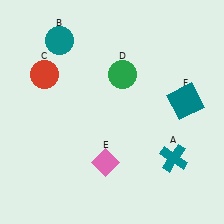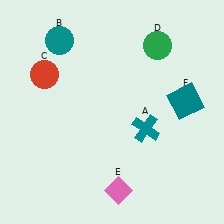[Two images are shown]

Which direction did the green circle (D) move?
The green circle (D) moved right.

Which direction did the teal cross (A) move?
The teal cross (A) moved up.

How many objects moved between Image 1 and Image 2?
3 objects moved between the two images.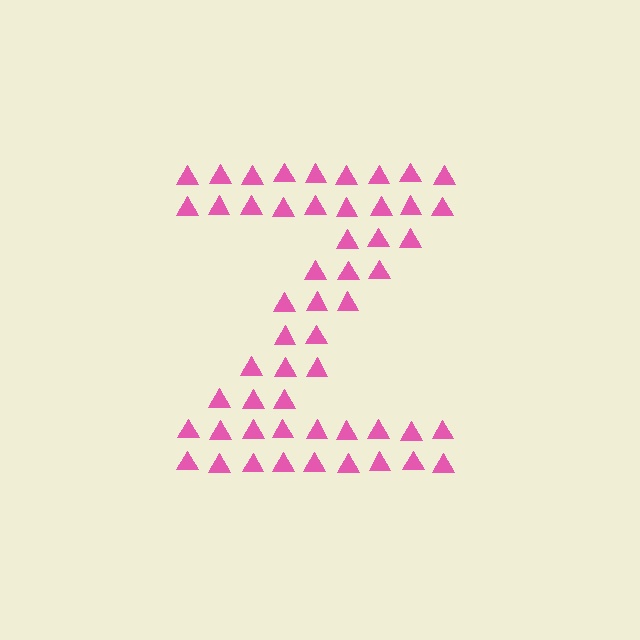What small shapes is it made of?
It is made of small triangles.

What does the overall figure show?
The overall figure shows the letter Z.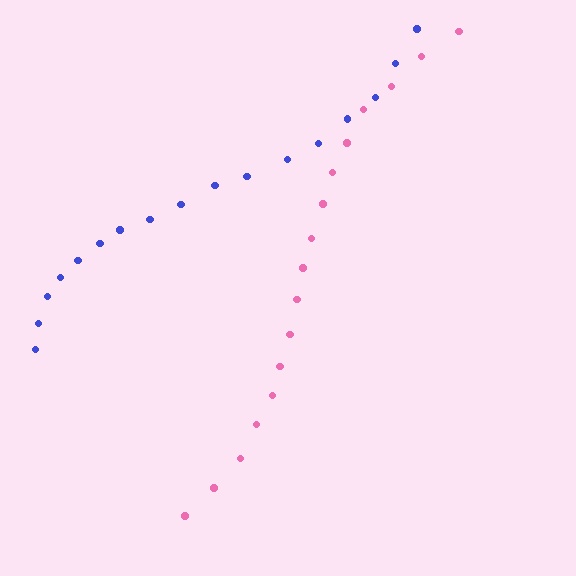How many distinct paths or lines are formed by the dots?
There are 2 distinct paths.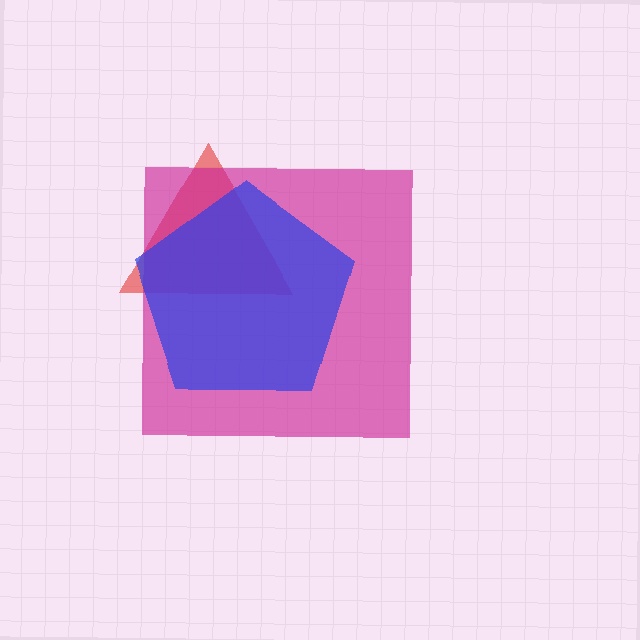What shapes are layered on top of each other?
The layered shapes are: a red triangle, a magenta square, a blue pentagon.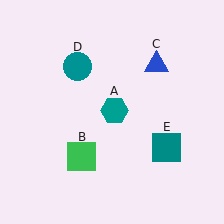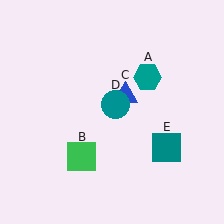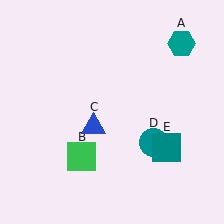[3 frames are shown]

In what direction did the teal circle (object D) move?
The teal circle (object D) moved down and to the right.